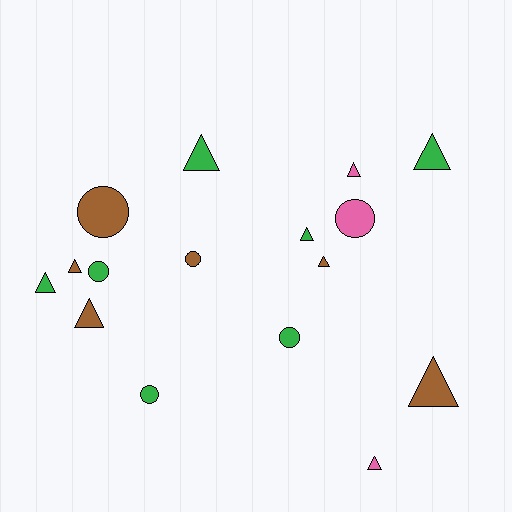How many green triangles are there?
There are 4 green triangles.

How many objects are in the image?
There are 16 objects.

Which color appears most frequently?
Green, with 7 objects.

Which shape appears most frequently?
Triangle, with 10 objects.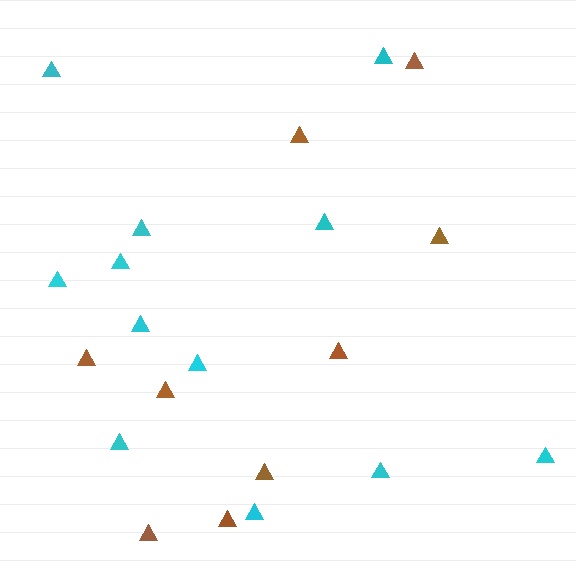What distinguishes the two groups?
There are 2 groups: one group of cyan triangles (12) and one group of brown triangles (9).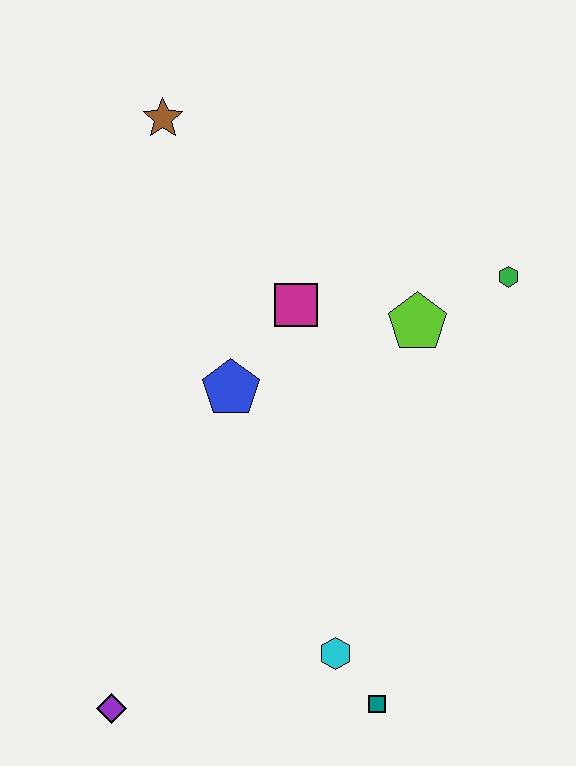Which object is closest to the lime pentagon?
The green hexagon is closest to the lime pentagon.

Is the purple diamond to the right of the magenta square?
No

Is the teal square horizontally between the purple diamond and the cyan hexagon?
No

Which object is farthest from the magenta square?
The purple diamond is farthest from the magenta square.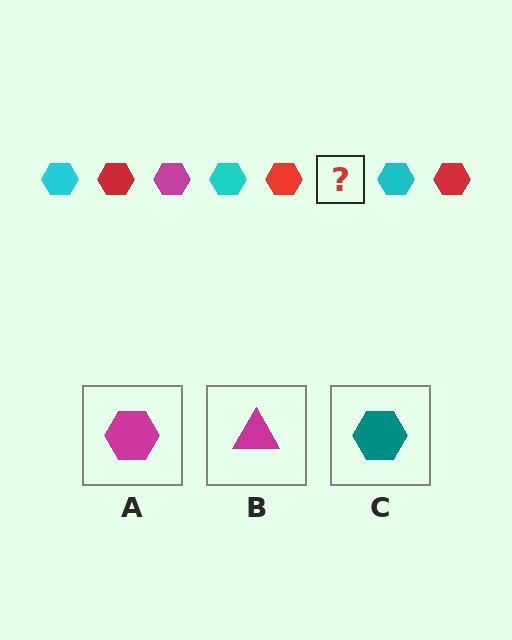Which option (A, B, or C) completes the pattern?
A.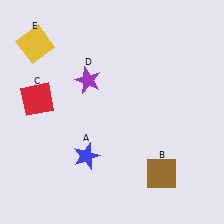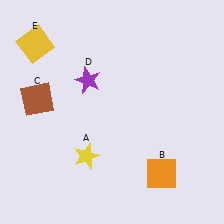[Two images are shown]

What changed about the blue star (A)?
In Image 1, A is blue. In Image 2, it changed to yellow.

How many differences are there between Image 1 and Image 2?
There are 3 differences between the two images.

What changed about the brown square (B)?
In Image 1, B is brown. In Image 2, it changed to orange.